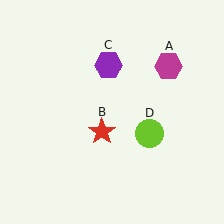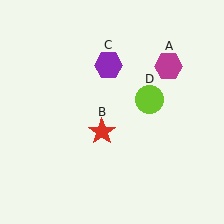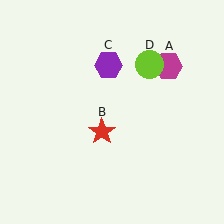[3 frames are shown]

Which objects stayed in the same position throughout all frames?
Magenta hexagon (object A) and red star (object B) and purple hexagon (object C) remained stationary.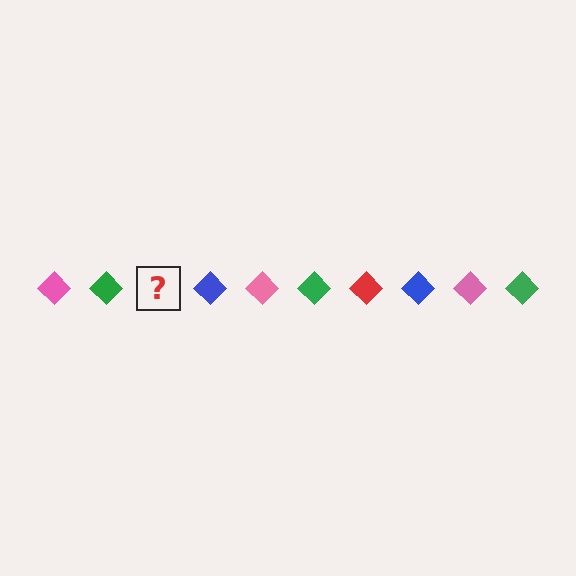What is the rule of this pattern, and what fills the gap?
The rule is that the pattern cycles through pink, green, red, blue diamonds. The gap should be filled with a red diamond.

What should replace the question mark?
The question mark should be replaced with a red diamond.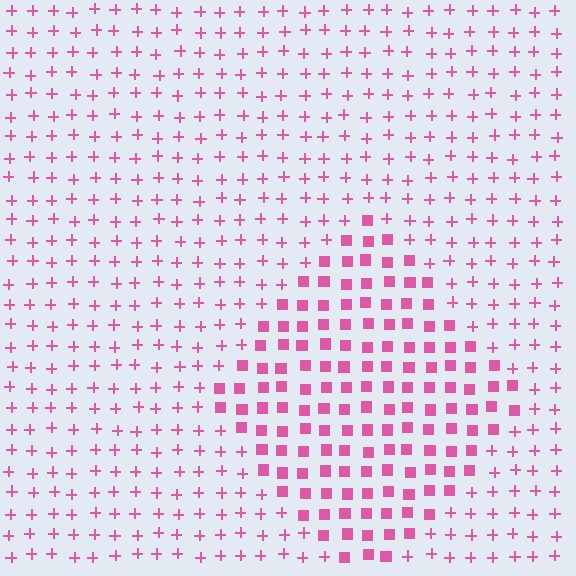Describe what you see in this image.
The image is filled with small pink elements arranged in a uniform grid. A diamond-shaped region contains squares, while the surrounding area contains plus signs. The boundary is defined purely by the change in element shape.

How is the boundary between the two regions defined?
The boundary is defined by a change in element shape: squares inside vs. plus signs outside. All elements share the same color and spacing.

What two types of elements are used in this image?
The image uses squares inside the diamond region and plus signs outside it.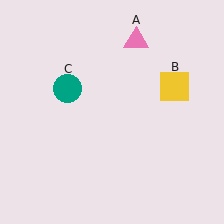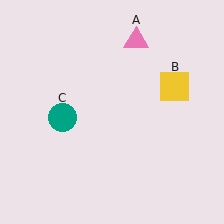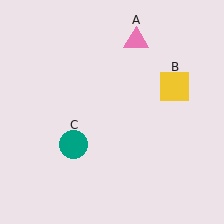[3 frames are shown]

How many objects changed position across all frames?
1 object changed position: teal circle (object C).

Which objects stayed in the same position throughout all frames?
Pink triangle (object A) and yellow square (object B) remained stationary.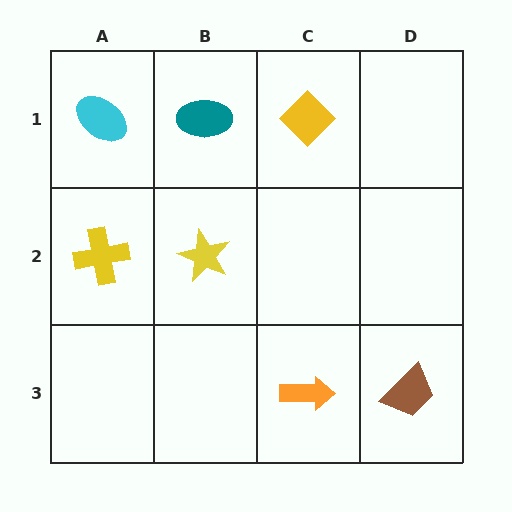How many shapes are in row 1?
3 shapes.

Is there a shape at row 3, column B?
No, that cell is empty.